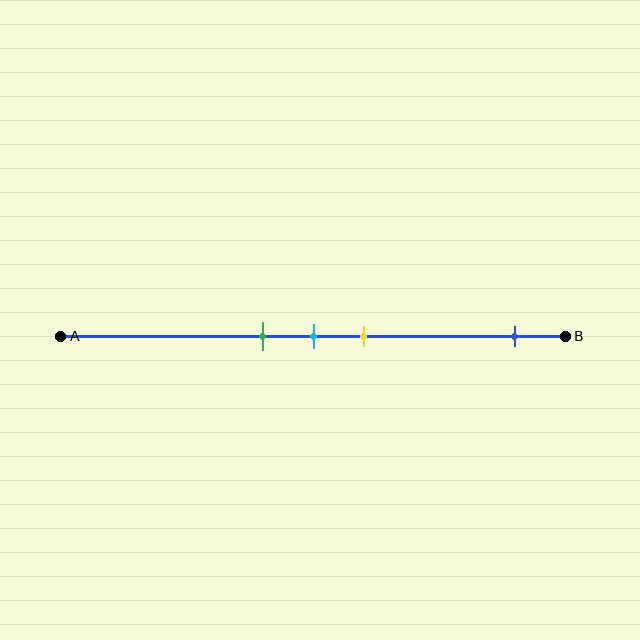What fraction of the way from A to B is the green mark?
The green mark is approximately 40% (0.4) of the way from A to B.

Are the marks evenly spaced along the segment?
No, the marks are not evenly spaced.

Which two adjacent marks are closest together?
The green and cyan marks are the closest adjacent pair.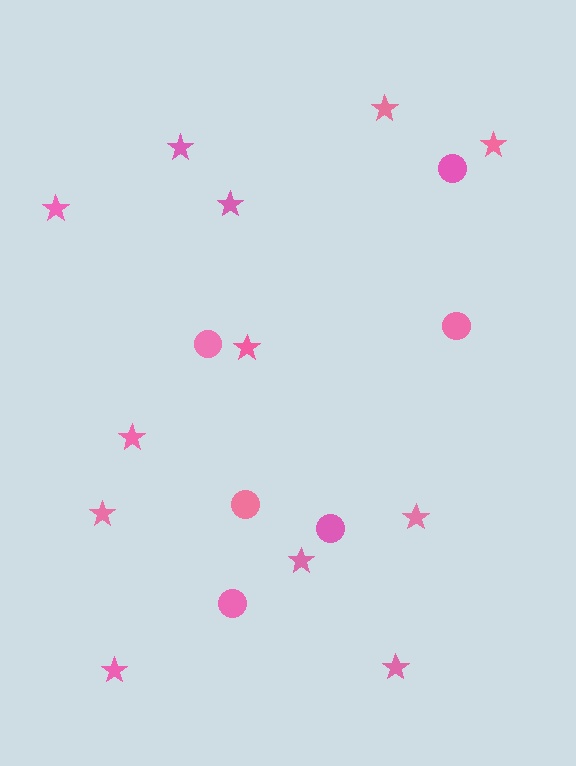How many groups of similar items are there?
There are 2 groups: one group of stars (12) and one group of circles (6).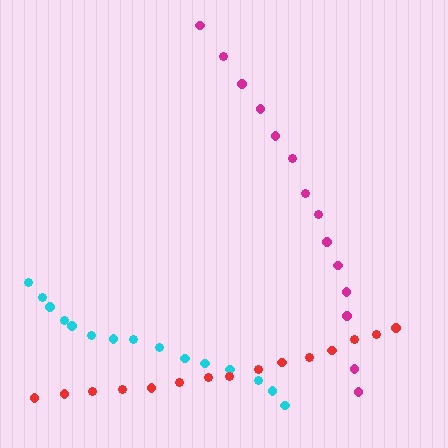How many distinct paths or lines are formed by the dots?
There are 3 distinct paths.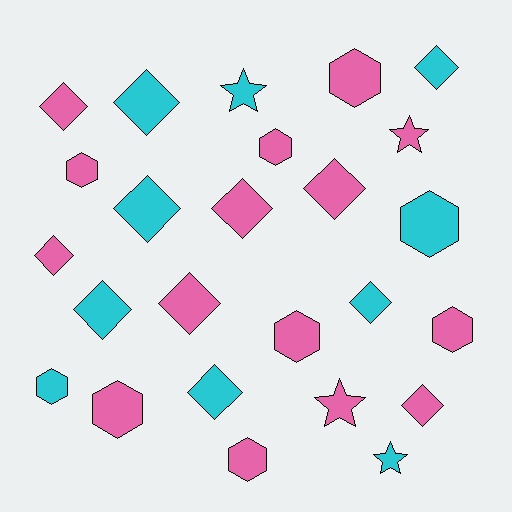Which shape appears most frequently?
Diamond, with 12 objects.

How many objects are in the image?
There are 25 objects.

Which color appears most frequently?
Pink, with 15 objects.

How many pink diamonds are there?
There are 6 pink diamonds.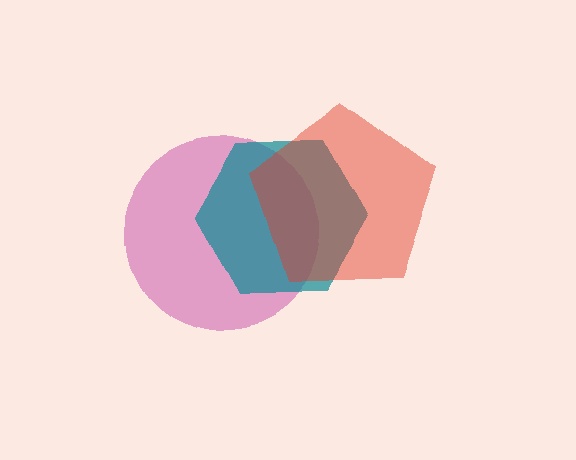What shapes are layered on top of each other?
The layered shapes are: a magenta circle, a teal hexagon, a red pentagon.